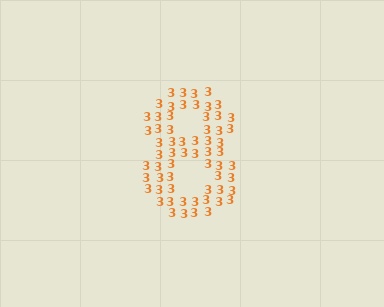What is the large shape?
The large shape is the digit 8.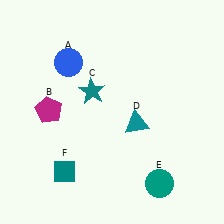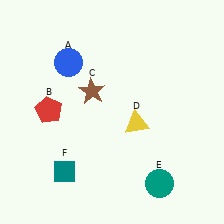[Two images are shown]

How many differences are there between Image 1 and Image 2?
There are 3 differences between the two images.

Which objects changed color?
B changed from magenta to red. C changed from teal to brown. D changed from teal to yellow.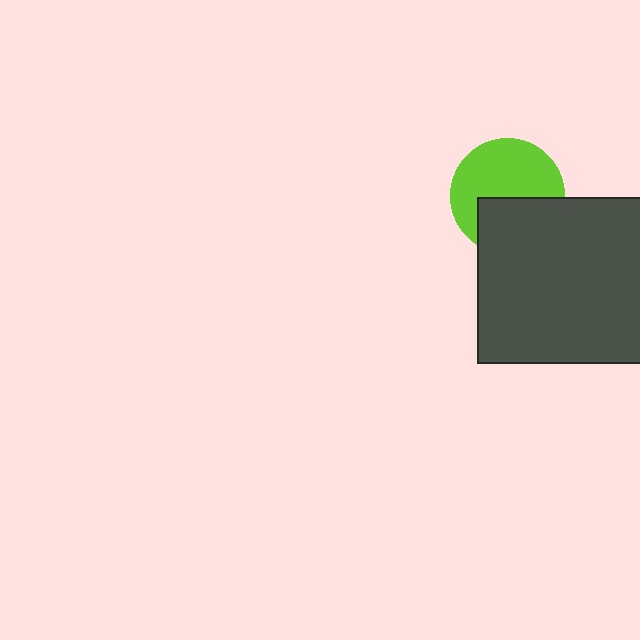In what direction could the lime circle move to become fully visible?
The lime circle could move up. That would shift it out from behind the dark gray square entirely.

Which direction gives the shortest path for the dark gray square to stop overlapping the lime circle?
Moving down gives the shortest separation.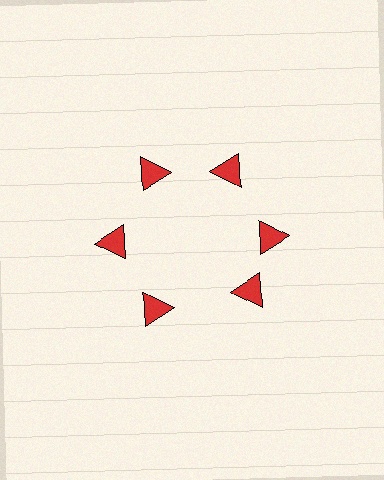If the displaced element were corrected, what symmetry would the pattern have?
It would have 6-fold rotational symmetry — the pattern would map onto itself every 60 degrees.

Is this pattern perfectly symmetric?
No. The 6 red triangles are arranged in a ring, but one element near the 5 o'clock position is rotated out of alignment along the ring, breaking the 6-fold rotational symmetry.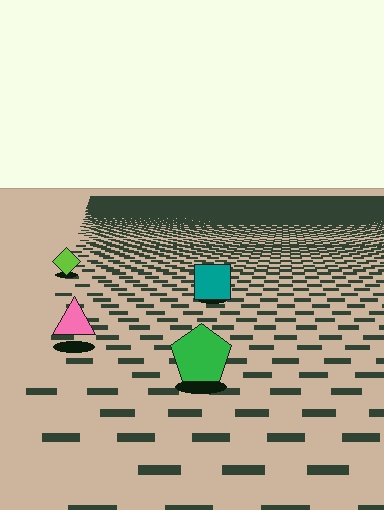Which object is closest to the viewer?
The green pentagon is closest. The texture marks near it are larger and more spread out.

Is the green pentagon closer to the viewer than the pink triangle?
Yes. The green pentagon is closer — you can tell from the texture gradient: the ground texture is coarser near it.